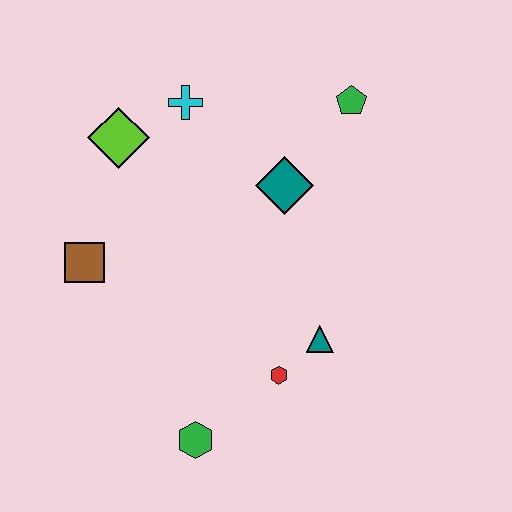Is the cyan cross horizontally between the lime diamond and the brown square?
No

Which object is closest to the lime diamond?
The cyan cross is closest to the lime diamond.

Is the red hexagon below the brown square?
Yes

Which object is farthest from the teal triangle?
The lime diamond is farthest from the teal triangle.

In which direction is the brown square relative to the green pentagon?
The brown square is to the left of the green pentagon.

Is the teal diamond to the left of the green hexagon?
No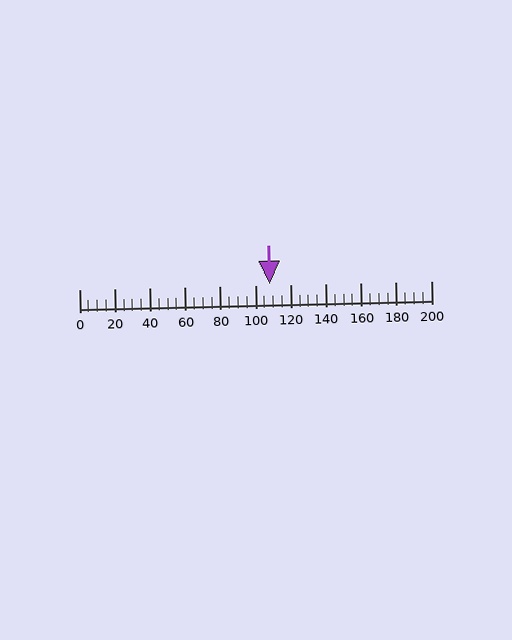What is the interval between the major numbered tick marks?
The major tick marks are spaced 20 units apart.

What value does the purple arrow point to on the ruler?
The purple arrow points to approximately 108.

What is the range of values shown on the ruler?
The ruler shows values from 0 to 200.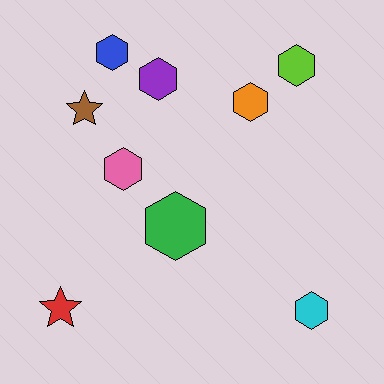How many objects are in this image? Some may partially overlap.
There are 9 objects.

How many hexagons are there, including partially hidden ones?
There are 7 hexagons.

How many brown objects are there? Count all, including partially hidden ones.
There is 1 brown object.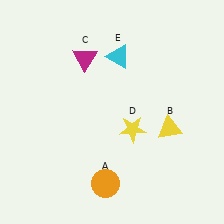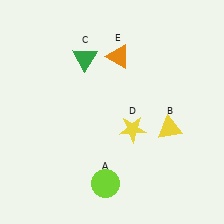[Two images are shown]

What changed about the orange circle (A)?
In Image 1, A is orange. In Image 2, it changed to lime.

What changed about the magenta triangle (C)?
In Image 1, C is magenta. In Image 2, it changed to green.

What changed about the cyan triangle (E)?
In Image 1, E is cyan. In Image 2, it changed to orange.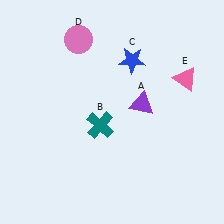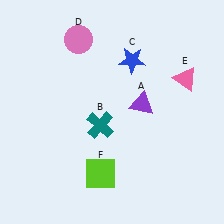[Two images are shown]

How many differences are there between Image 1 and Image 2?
There is 1 difference between the two images.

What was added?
A lime square (F) was added in Image 2.